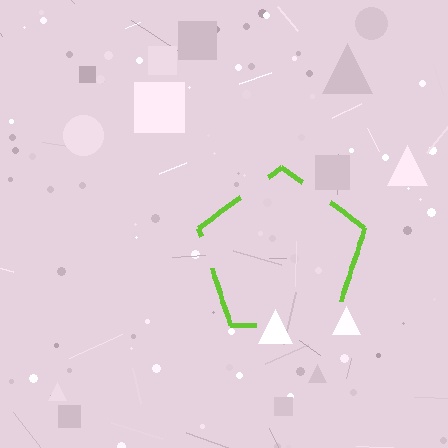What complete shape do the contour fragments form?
The contour fragments form a pentagon.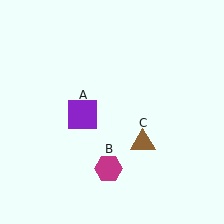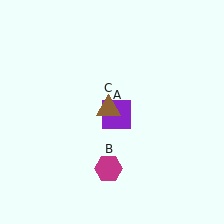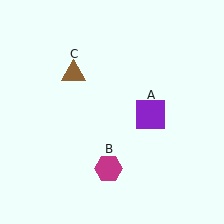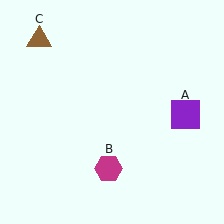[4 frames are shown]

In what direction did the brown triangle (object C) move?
The brown triangle (object C) moved up and to the left.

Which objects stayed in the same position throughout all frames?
Magenta hexagon (object B) remained stationary.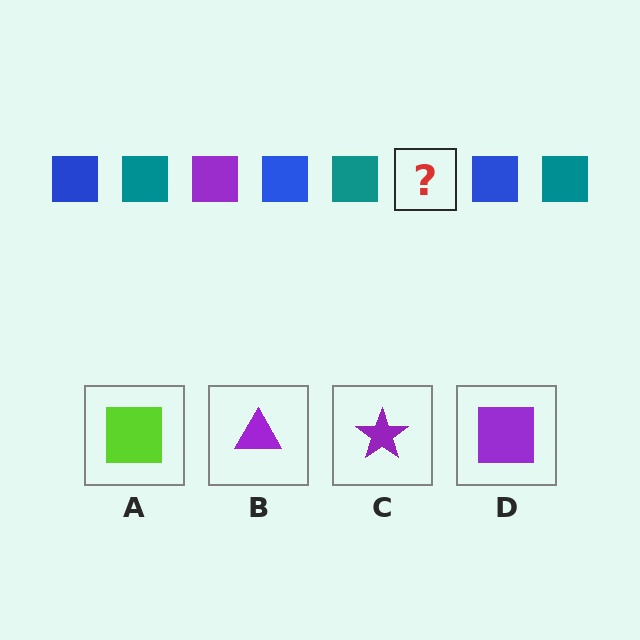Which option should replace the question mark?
Option D.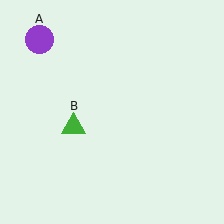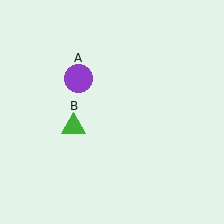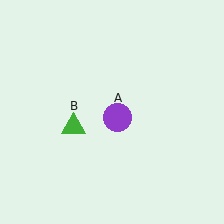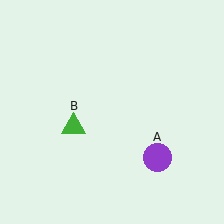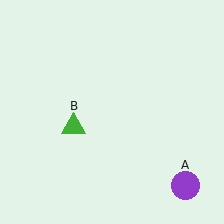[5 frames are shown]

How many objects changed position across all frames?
1 object changed position: purple circle (object A).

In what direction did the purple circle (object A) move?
The purple circle (object A) moved down and to the right.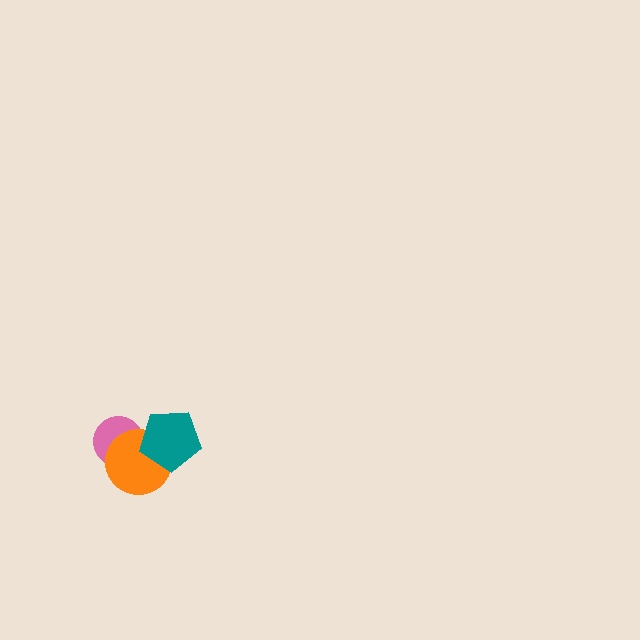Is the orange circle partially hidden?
Yes, it is partially covered by another shape.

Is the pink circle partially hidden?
Yes, it is partially covered by another shape.